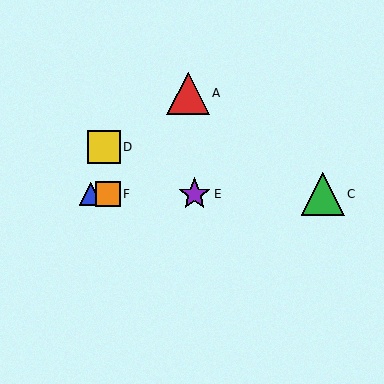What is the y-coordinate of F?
Object F is at y≈194.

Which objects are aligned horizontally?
Objects B, C, E, F are aligned horizontally.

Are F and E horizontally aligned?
Yes, both are at y≈194.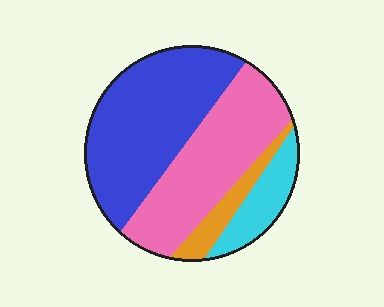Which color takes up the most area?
Blue, at roughly 45%.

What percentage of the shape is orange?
Orange covers 8% of the shape.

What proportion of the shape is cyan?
Cyan covers 12% of the shape.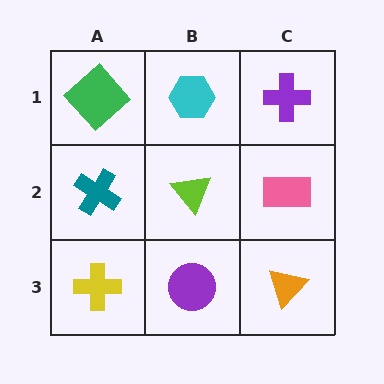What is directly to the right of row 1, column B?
A purple cross.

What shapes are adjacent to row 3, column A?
A teal cross (row 2, column A), a purple circle (row 3, column B).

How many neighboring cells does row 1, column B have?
3.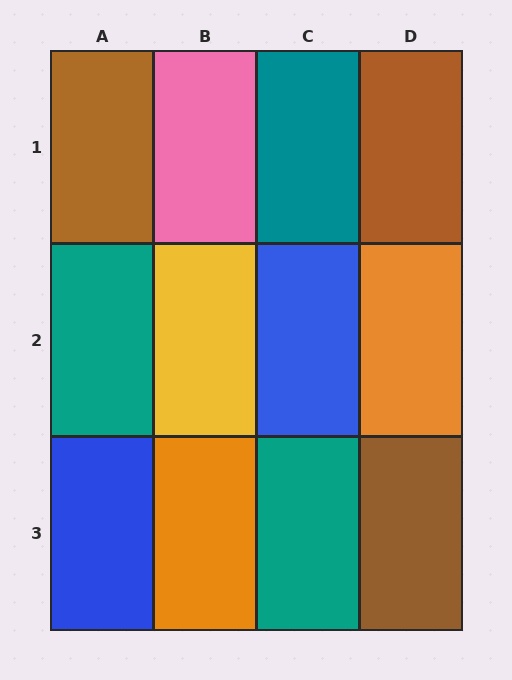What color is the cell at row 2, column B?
Yellow.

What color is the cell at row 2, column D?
Orange.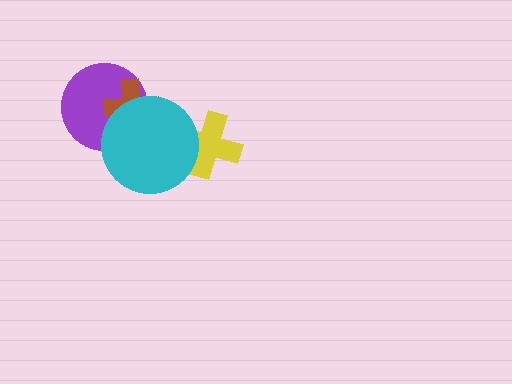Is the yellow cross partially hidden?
Yes, it is partially covered by another shape.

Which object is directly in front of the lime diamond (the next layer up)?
The purple circle is directly in front of the lime diamond.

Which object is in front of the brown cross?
The cyan circle is in front of the brown cross.